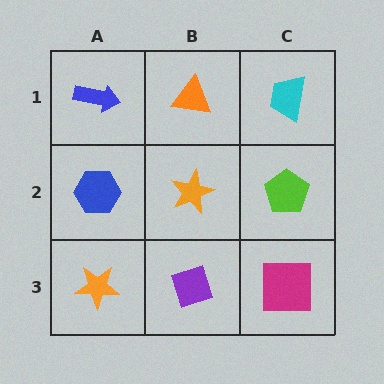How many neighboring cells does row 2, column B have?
4.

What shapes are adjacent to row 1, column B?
An orange star (row 2, column B), a blue arrow (row 1, column A), a cyan trapezoid (row 1, column C).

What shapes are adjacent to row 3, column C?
A lime pentagon (row 2, column C), a purple diamond (row 3, column B).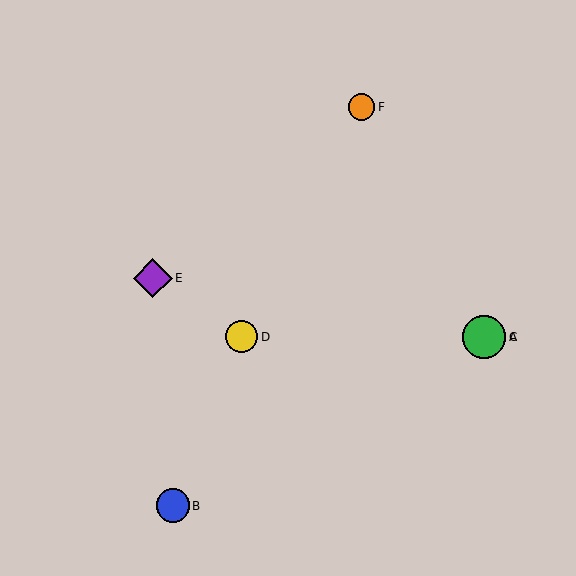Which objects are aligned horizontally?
Objects A, C, D are aligned horizontally.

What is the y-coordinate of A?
Object A is at y≈337.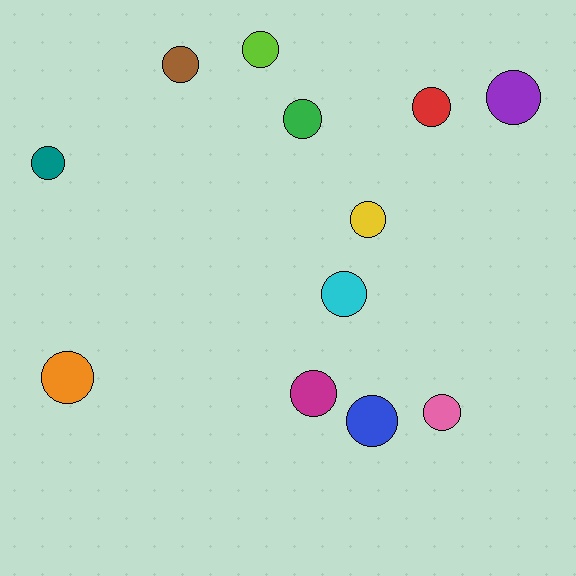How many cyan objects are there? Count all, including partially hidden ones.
There is 1 cyan object.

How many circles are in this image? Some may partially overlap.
There are 12 circles.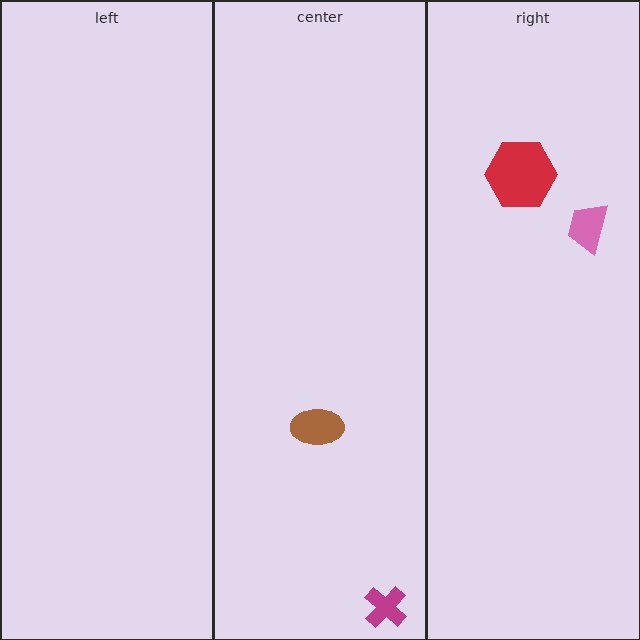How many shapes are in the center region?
2.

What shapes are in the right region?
The red hexagon, the pink trapezoid.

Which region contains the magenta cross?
The center region.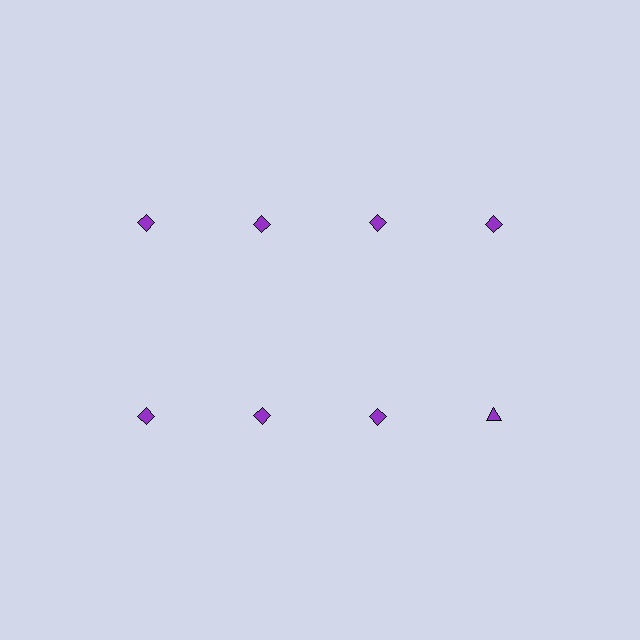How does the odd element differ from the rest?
It has a different shape: triangle instead of diamond.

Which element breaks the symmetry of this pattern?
The purple triangle in the second row, second from right column breaks the symmetry. All other shapes are purple diamonds.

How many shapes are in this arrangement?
There are 8 shapes arranged in a grid pattern.